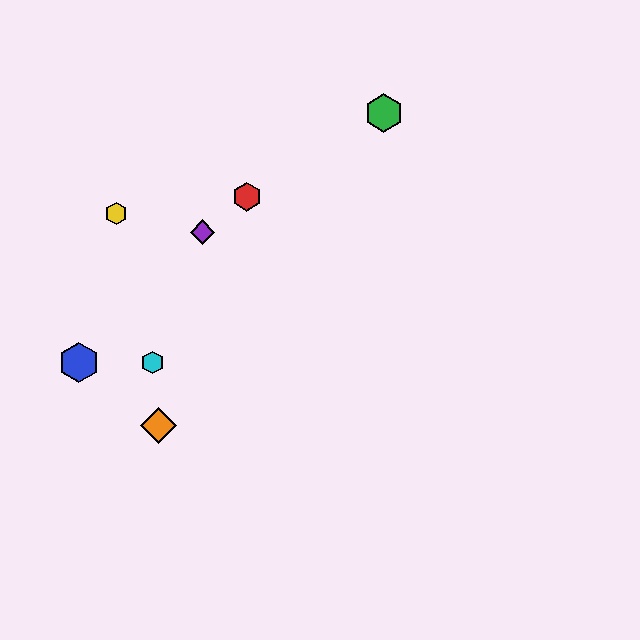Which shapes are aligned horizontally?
The blue hexagon, the cyan hexagon are aligned horizontally.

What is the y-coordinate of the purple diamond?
The purple diamond is at y≈232.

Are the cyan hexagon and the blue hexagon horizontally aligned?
Yes, both are at y≈363.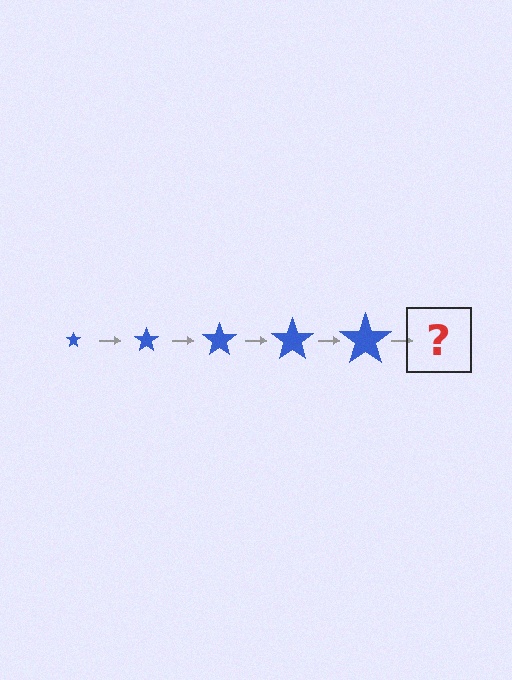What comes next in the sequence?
The next element should be a blue star, larger than the previous one.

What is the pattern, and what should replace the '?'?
The pattern is that the star gets progressively larger each step. The '?' should be a blue star, larger than the previous one.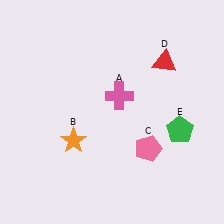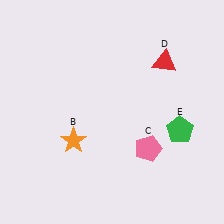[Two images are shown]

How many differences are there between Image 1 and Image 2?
There is 1 difference between the two images.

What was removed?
The pink cross (A) was removed in Image 2.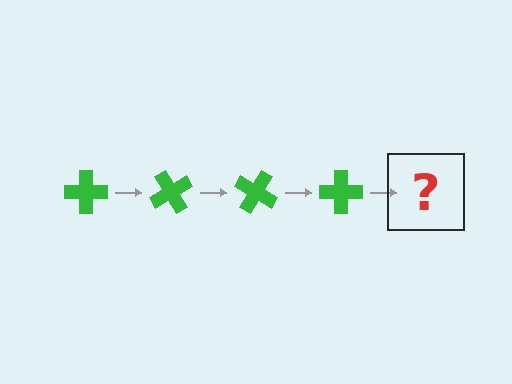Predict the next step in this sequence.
The next step is a green cross rotated 240 degrees.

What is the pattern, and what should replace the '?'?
The pattern is that the cross rotates 60 degrees each step. The '?' should be a green cross rotated 240 degrees.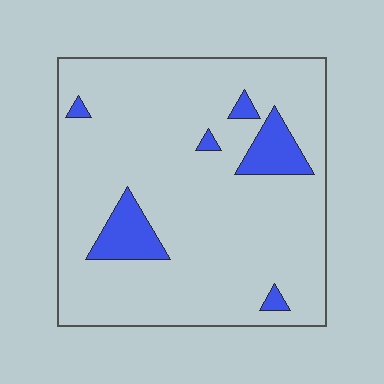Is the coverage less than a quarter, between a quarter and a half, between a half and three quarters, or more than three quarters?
Less than a quarter.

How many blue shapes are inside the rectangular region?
6.